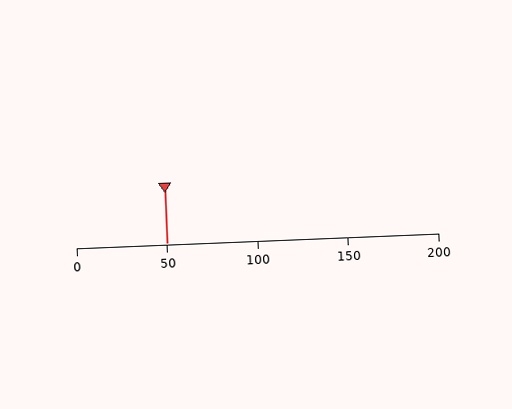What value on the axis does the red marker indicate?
The marker indicates approximately 50.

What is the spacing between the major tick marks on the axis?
The major ticks are spaced 50 apart.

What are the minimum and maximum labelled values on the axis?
The axis runs from 0 to 200.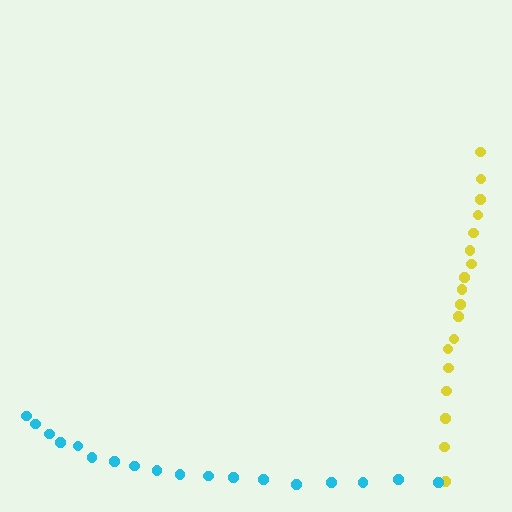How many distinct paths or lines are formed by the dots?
There are 2 distinct paths.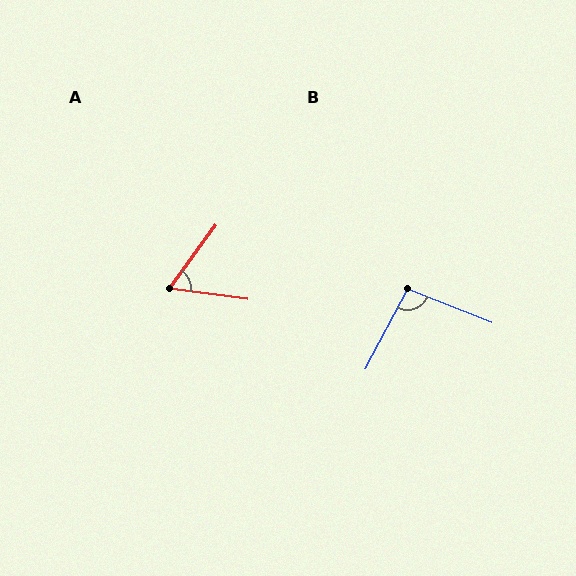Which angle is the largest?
B, at approximately 97 degrees.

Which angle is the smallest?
A, at approximately 62 degrees.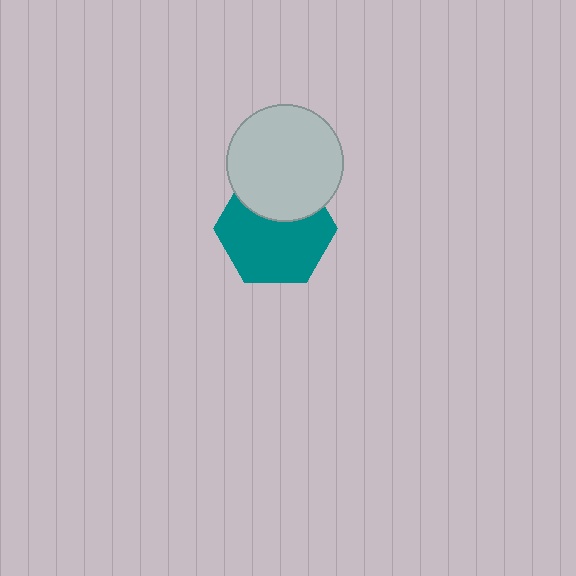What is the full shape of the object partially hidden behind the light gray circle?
The partially hidden object is a teal hexagon.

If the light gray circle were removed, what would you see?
You would see the complete teal hexagon.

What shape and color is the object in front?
The object in front is a light gray circle.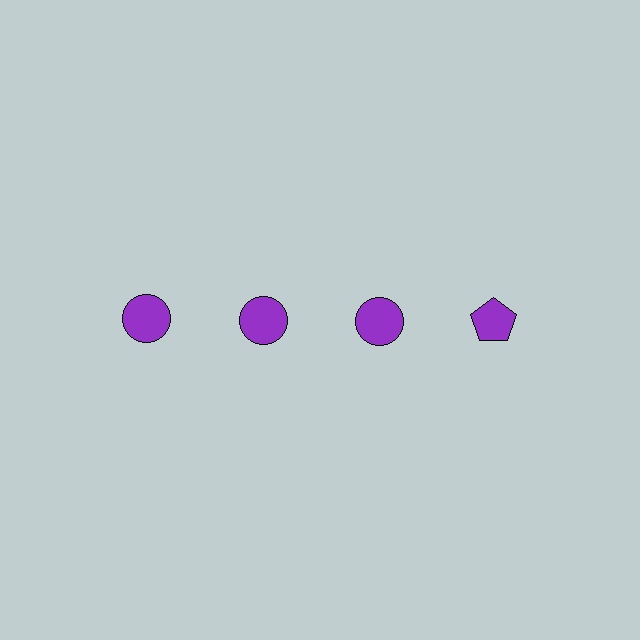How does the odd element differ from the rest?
It has a different shape: pentagon instead of circle.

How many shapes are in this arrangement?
There are 4 shapes arranged in a grid pattern.